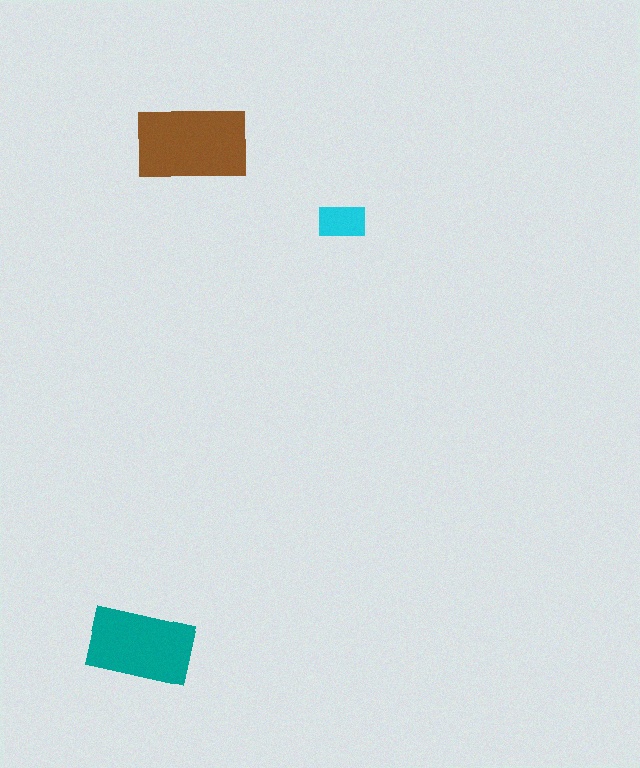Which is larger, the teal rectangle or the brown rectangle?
The brown one.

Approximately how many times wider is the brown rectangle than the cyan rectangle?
About 2.5 times wider.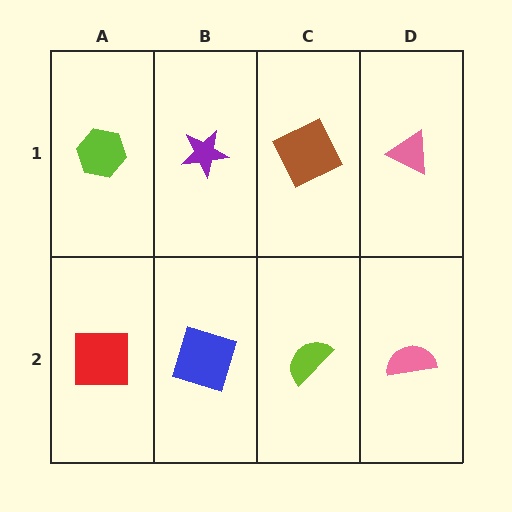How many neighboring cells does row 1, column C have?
3.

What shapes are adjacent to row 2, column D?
A pink triangle (row 1, column D), a lime semicircle (row 2, column C).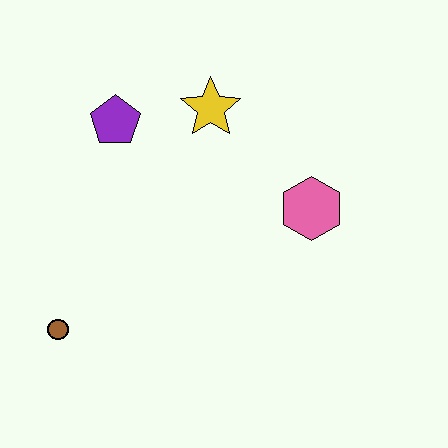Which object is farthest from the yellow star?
The brown circle is farthest from the yellow star.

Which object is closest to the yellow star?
The purple pentagon is closest to the yellow star.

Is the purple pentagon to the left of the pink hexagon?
Yes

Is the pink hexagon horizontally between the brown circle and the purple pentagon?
No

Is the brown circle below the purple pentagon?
Yes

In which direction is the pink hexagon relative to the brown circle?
The pink hexagon is to the right of the brown circle.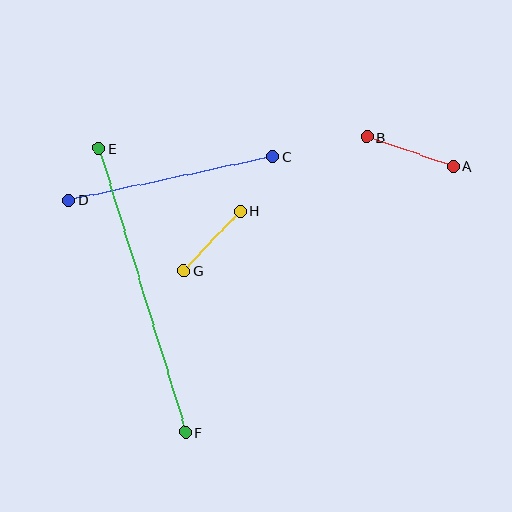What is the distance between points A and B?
The distance is approximately 91 pixels.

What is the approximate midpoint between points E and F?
The midpoint is at approximately (142, 290) pixels.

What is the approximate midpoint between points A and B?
The midpoint is at approximately (410, 152) pixels.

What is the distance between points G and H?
The distance is approximately 82 pixels.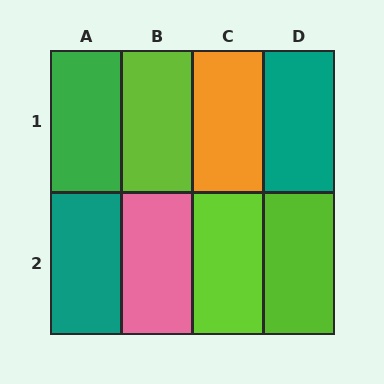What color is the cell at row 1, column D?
Teal.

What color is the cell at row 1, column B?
Lime.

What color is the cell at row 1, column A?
Green.